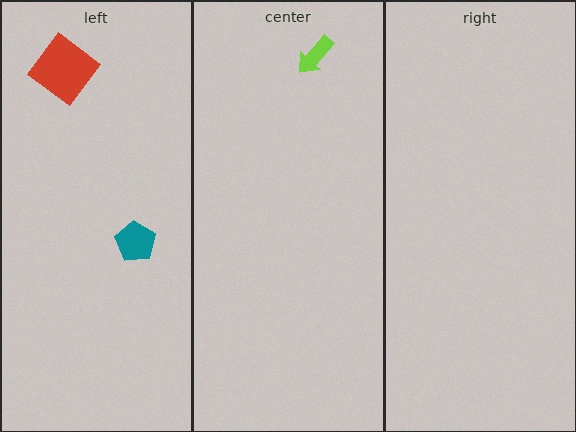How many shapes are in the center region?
1.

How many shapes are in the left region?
2.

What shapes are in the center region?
The lime arrow.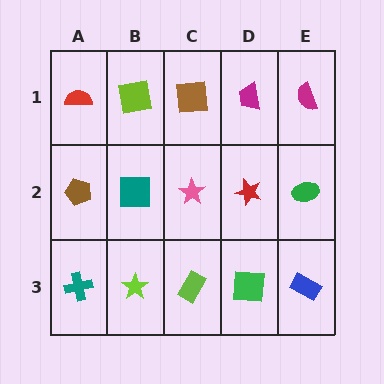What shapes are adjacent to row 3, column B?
A teal square (row 2, column B), a teal cross (row 3, column A), a lime rectangle (row 3, column C).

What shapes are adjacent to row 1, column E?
A green ellipse (row 2, column E), a magenta trapezoid (row 1, column D).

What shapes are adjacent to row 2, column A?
A red semicircle (row 1, column A), a teal cross (row 3, column A), a teal square (row 2, column B).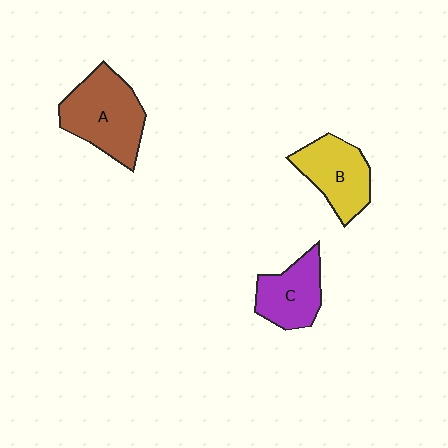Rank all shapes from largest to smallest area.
From largest to smallest: A (brown), B (yellow), C (purple).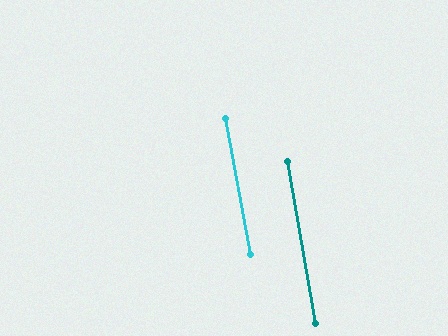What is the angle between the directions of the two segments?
Approximately 1 degree.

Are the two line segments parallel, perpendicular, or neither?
Parallel — their directions differ by only 0.7°.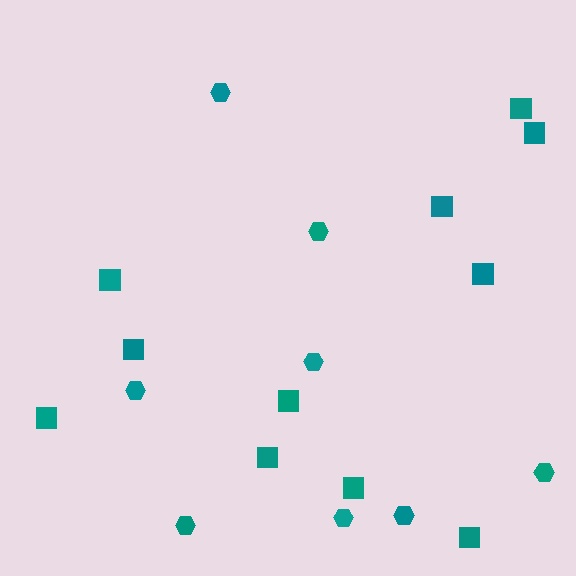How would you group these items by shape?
There are 2 groups: one group of squares (11) and one group of hexagons (8).